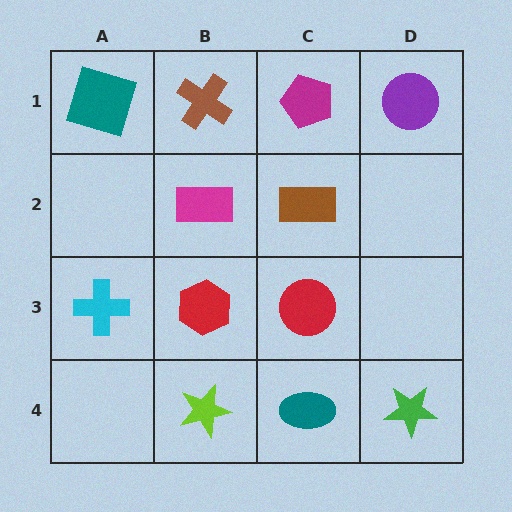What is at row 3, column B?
A red hexagon.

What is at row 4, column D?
A green star.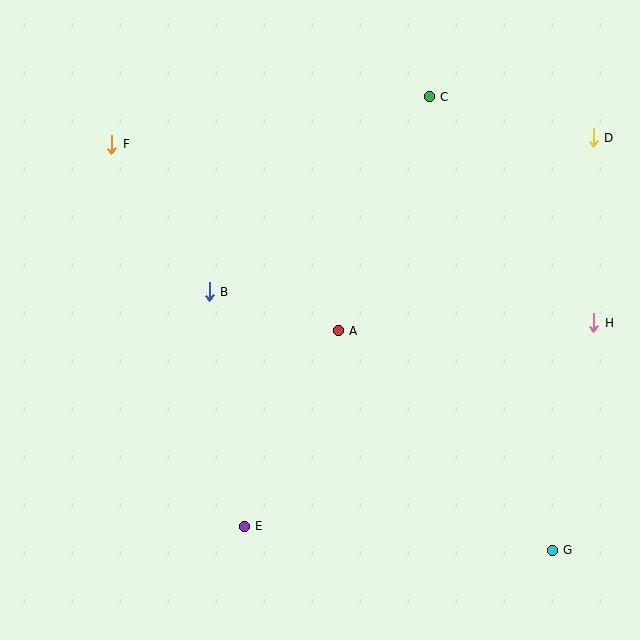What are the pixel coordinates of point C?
Point C is at (429, 97).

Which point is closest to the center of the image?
Point A at (338, 331) is closest to the center.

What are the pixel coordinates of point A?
Point A is at (338, 331).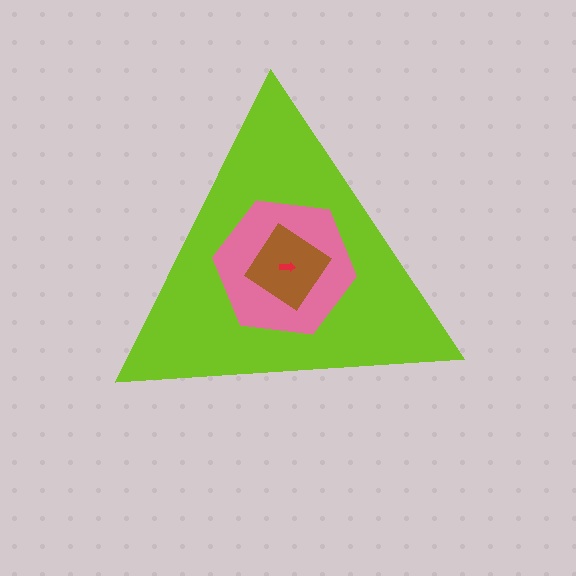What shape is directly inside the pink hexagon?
The brown diamond.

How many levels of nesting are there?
4.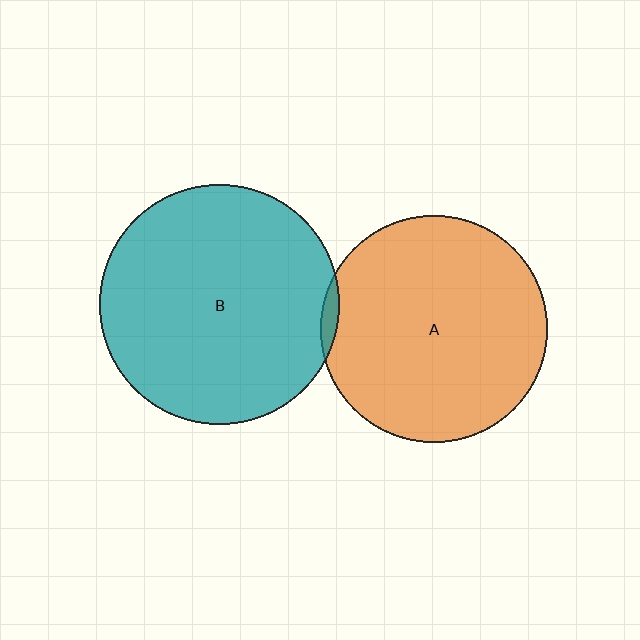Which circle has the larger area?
Circle B (teal).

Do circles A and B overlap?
Yes.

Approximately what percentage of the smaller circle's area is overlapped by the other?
Approximately 5%.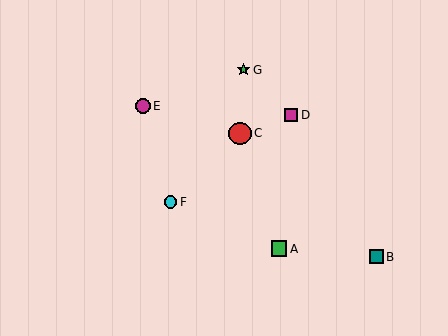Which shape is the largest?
The red circle (labeled C) is the largest.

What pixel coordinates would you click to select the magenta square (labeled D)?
Click at (291, 115) to select the magenta square D.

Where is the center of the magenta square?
The center of the magenta square is at (291, 115).